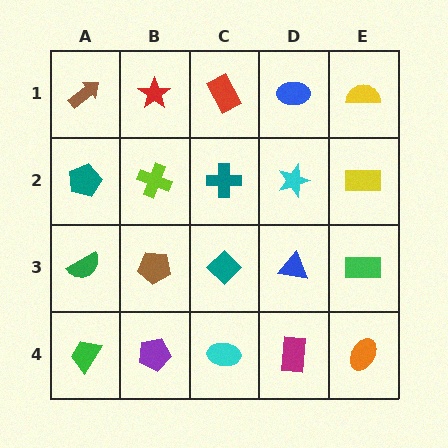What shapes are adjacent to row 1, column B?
A lime cross (row 2, column B), a brown arrow (row 1, column A), a red rectangle (row 1, column C).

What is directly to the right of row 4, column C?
A magenta rectangle.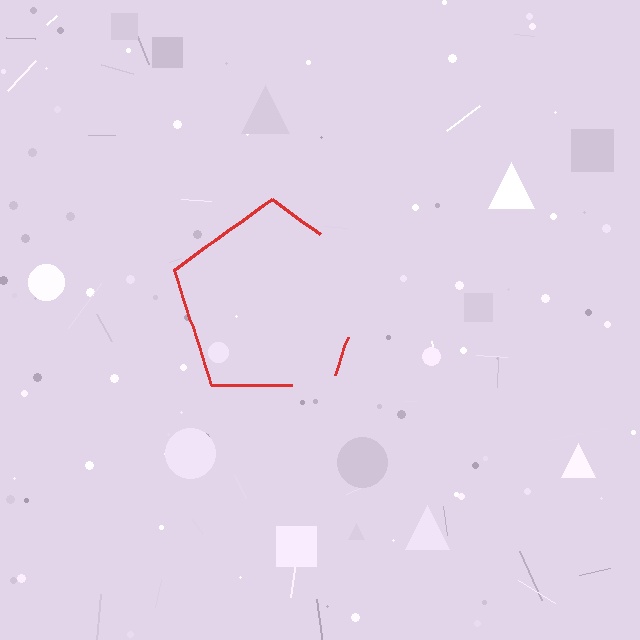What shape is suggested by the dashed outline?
The dashed outline suggests a pentagon.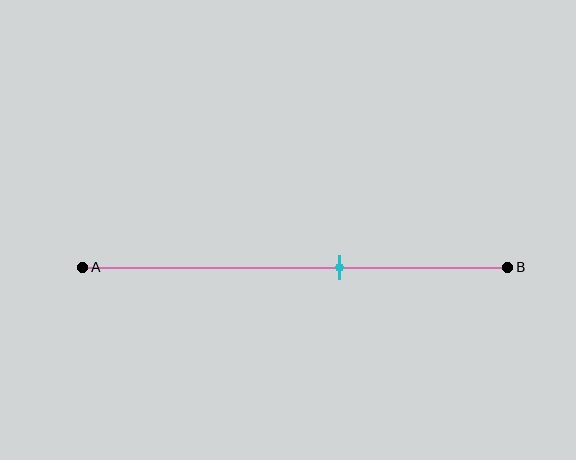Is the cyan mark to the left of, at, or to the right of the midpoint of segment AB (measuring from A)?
The cyan mark is to the right of the midpoint of segment AB.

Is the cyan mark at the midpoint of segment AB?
No, the mark is at about 60% from A, not at the 50% midpoint.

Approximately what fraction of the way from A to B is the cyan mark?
The cyan mark is approximately 60% of the way from A to B.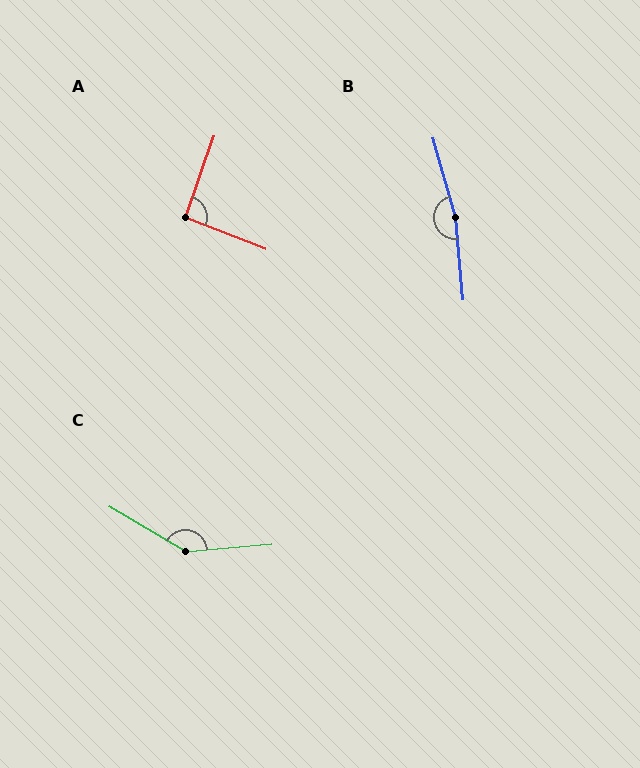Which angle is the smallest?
A, at approximately 92 degrees.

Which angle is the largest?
B, at approximately 169 degrees.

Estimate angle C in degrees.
Approximately 145 degrees.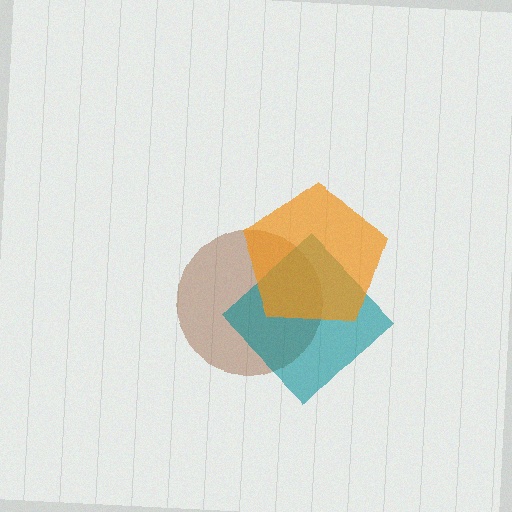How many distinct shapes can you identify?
There are 3 distinct shapes: a brown circle, a teal diamond, an orange pentagon.